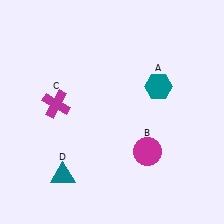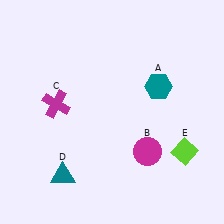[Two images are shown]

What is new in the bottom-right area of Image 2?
A lime diamond (E) was added in the bottom-right area of Image 2.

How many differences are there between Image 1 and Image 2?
There is 1 difference between the two images.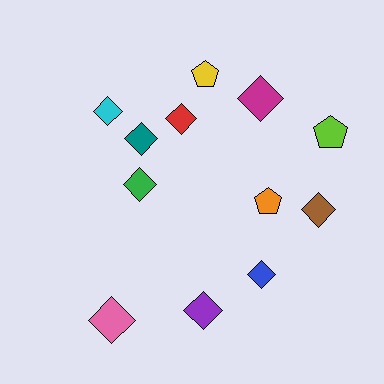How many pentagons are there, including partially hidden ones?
There are 3 pentagons.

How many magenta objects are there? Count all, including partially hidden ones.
There is 1 magenta object.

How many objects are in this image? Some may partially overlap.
There are 12 objects.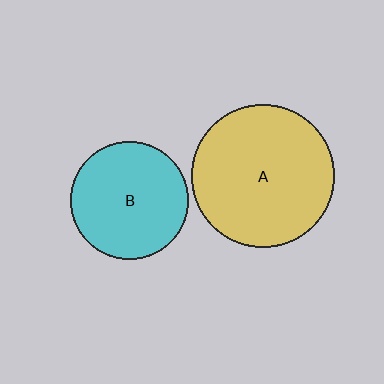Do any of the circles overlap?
No, none of the circles overlap.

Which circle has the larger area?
Circle A (yellow).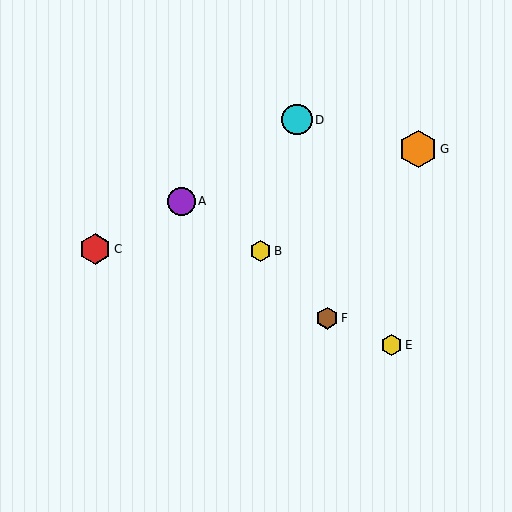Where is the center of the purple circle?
The center of the purple circle is at (181, 201).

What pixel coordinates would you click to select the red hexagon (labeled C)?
Click at (95, 249) to select the red hexagon C.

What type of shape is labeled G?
Shape G is an orange hexagon.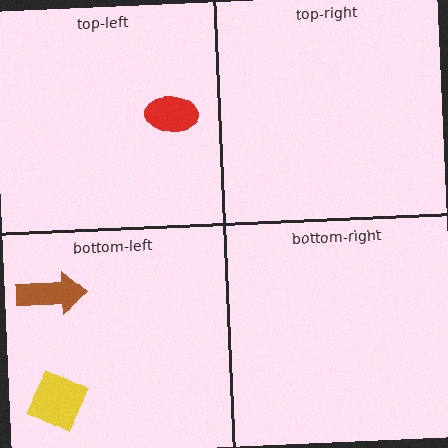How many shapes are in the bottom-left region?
2.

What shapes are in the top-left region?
The red ellipse.